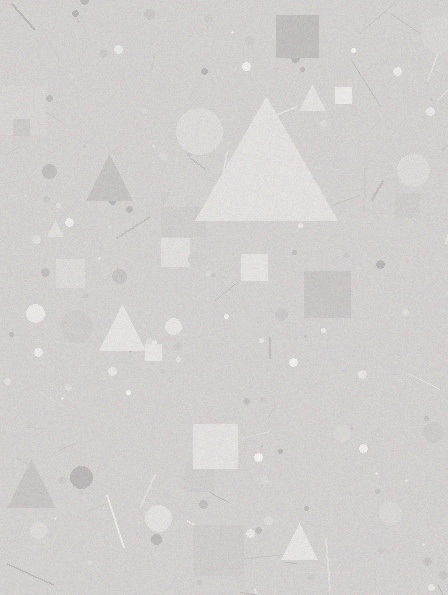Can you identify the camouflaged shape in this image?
The camouflaged shape is a triangle.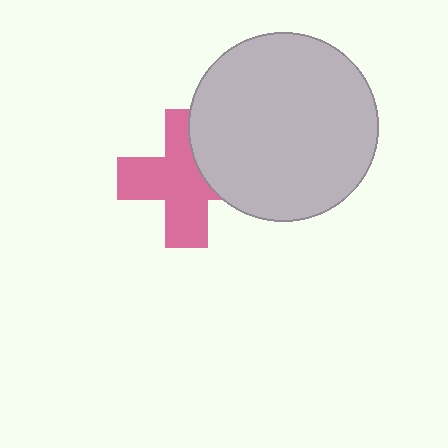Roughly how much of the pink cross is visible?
Most of it is visible (roughly 69%).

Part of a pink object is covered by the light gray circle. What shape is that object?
It is a cross.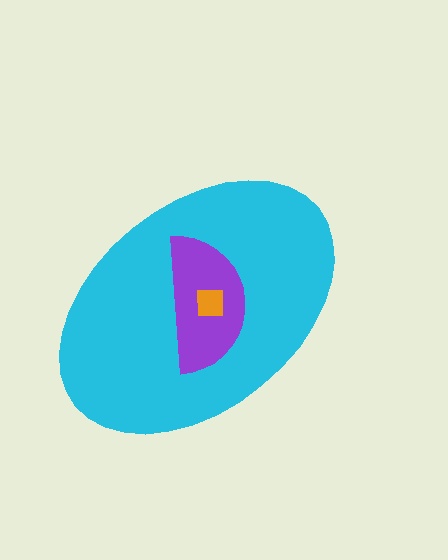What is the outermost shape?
The cyan ellipse.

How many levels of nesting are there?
3.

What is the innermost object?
The orange square.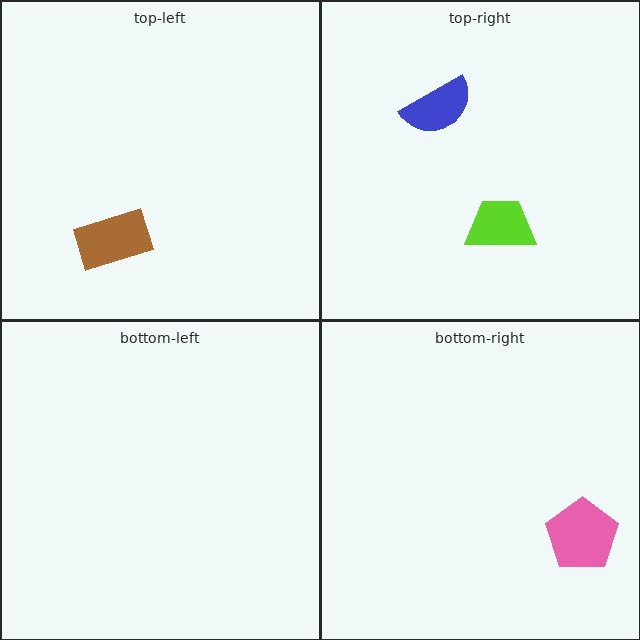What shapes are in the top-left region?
The brown rectangle.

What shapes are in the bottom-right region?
The pink pentagon.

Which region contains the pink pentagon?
The bottom-right region.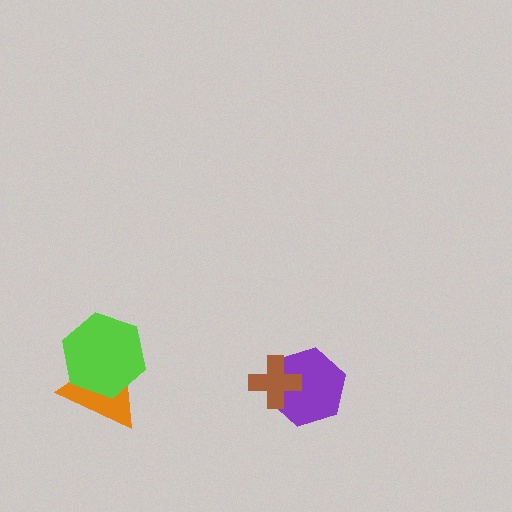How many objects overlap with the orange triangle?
1 object overlaps with the orange triangle.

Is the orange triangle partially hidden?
Yes, it is partially covered by another shape.